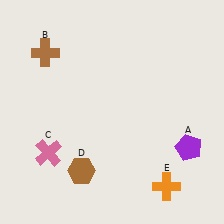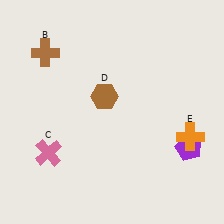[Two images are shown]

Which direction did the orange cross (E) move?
The orange cross (E) moved up.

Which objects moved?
The objects that moved are: the brown hexagon (D), the orange cross (E).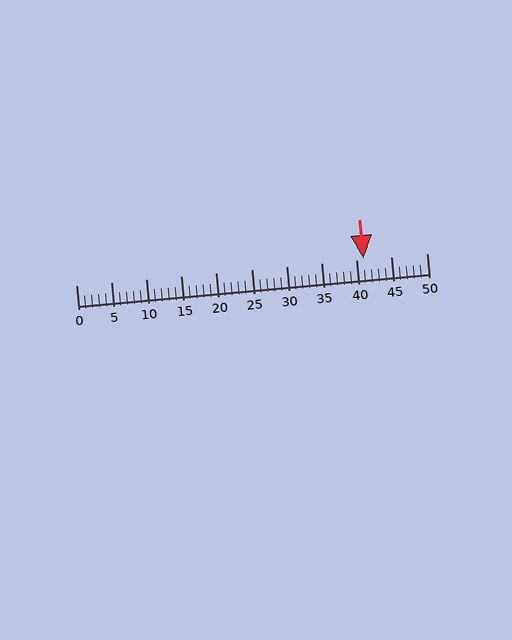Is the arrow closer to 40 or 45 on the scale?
The arrow is closer to 40.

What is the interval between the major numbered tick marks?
The major tick marks are spaced 5 units apart.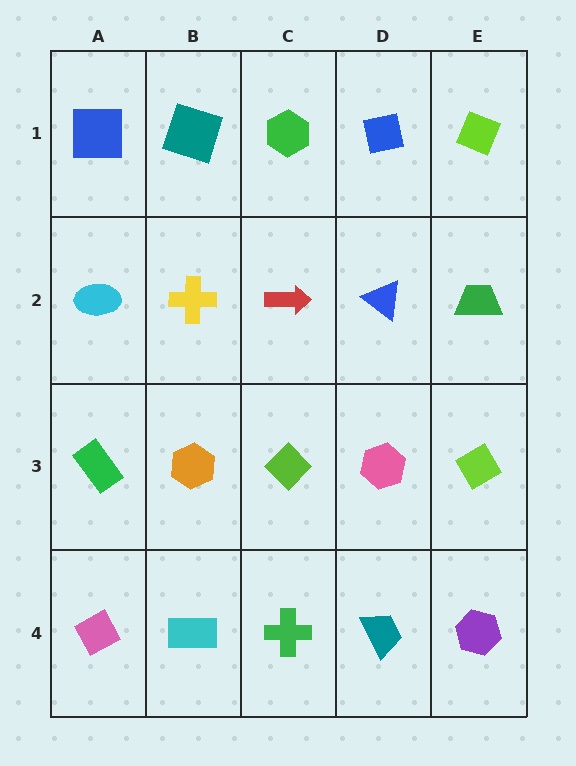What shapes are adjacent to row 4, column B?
An orange hexagon (row 3, column B), a pink diamond (row 4, column A), a green cross (row 4, column C).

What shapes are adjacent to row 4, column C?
A lime diamond (row 3, column C), a cyan rectangle (row 4, column B), a teal trapezoid (row 4, column D).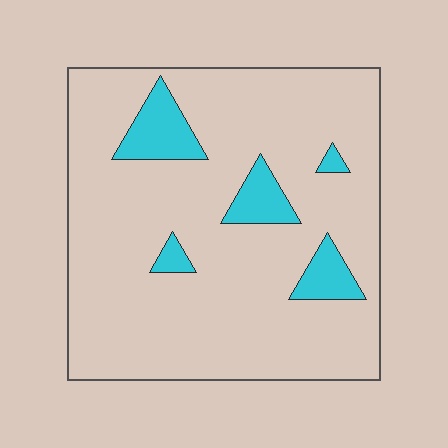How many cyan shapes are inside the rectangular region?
5.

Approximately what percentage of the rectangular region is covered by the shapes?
Approximately 10%.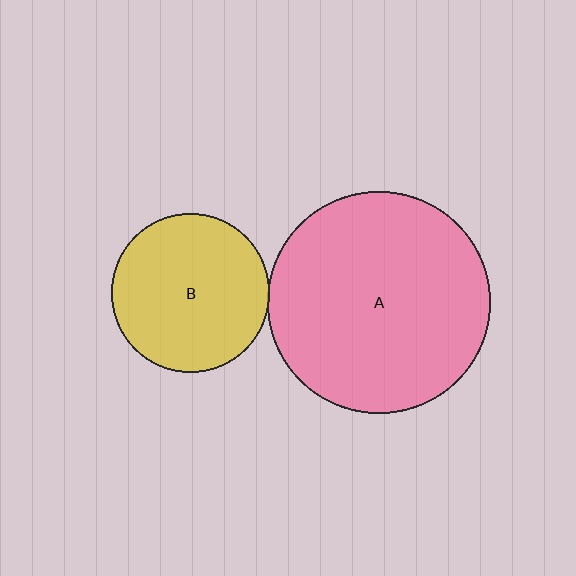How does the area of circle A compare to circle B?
Approximately 2.0 times.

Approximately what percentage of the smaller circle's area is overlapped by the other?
Approximately 5%.